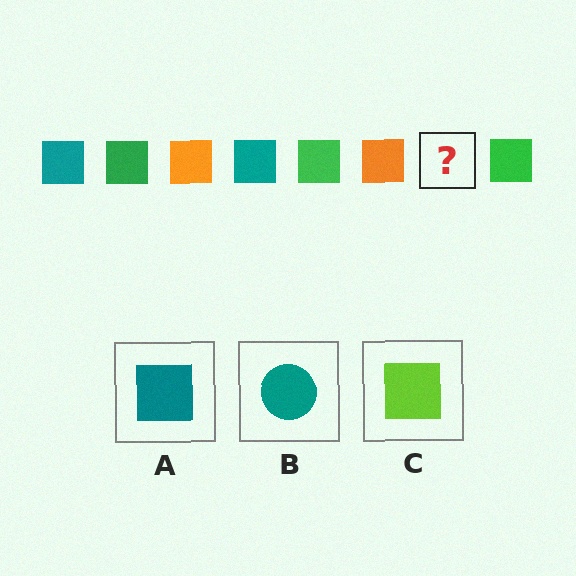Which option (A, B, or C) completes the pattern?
A.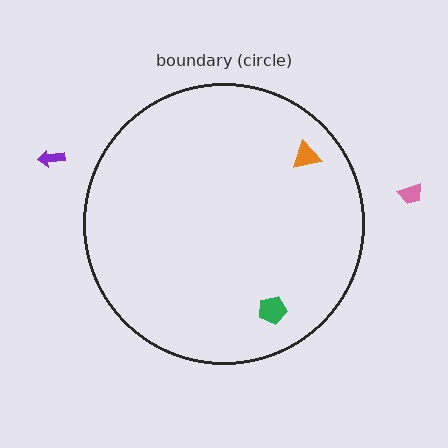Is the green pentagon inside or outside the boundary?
Inside.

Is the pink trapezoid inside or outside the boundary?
Outside.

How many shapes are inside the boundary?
2 inside, 2 outside.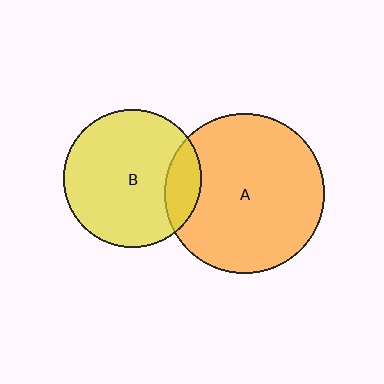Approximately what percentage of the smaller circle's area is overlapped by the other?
Approximately 15%.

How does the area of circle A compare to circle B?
Approximately 1.3 times.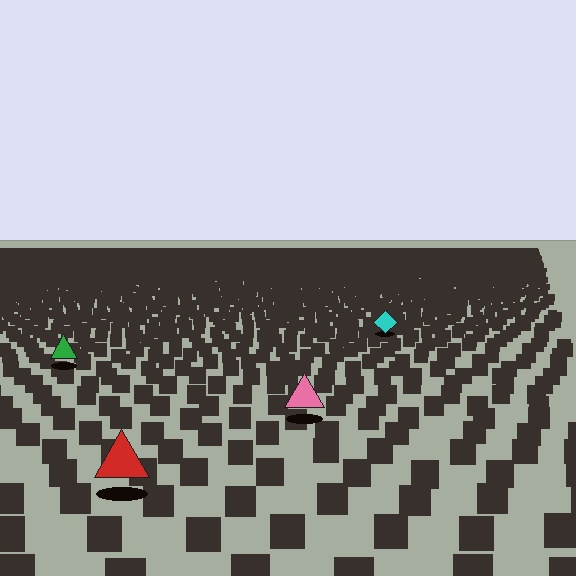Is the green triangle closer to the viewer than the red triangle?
No. The red triangle is closer — you can tell from the texture gradient: the ground texture is coarser near it.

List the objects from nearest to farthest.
From nearest to farthest: the red triangle, the pink triangle, the green triangle, the cyan diamond.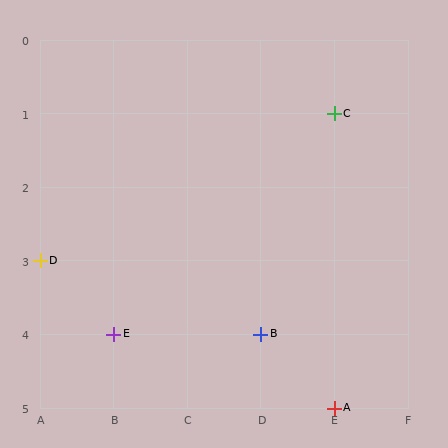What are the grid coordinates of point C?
Point C is at grid coordinates (E, 1).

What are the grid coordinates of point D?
Point D is at grid coordinates (A, 3).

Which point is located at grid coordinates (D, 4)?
Point B is at (D, 4).